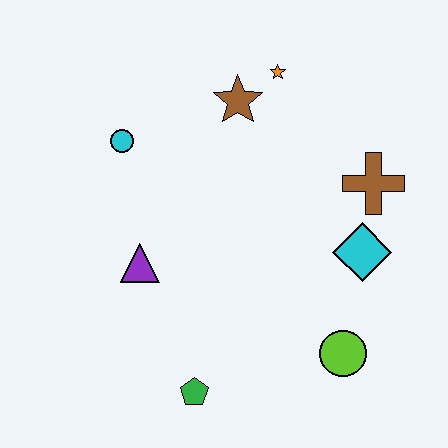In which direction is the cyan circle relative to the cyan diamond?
The cyan circle is to the left of the cyan diamond.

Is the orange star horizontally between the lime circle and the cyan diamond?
No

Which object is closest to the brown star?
The orange star is closest to the brown star.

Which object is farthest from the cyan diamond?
The cyan circle is farthest from the cyan diamond.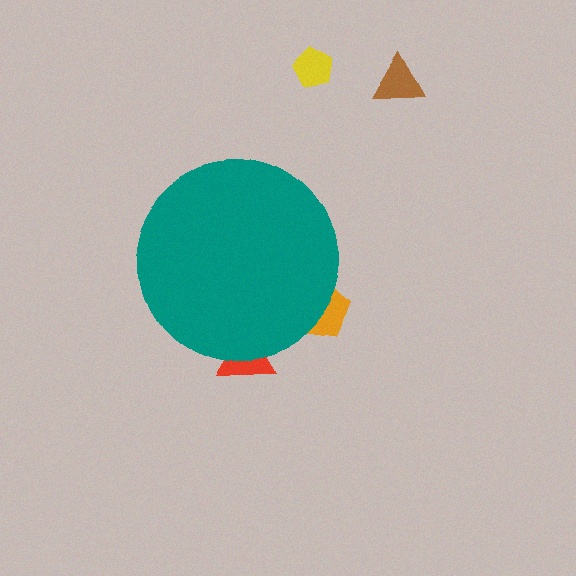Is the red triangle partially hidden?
Yes, the red triangle is partially hidden behind the teal circle.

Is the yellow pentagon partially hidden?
No, the yellow pentagon is fully visible.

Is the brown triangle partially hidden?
No, the brown triangle is fully visible.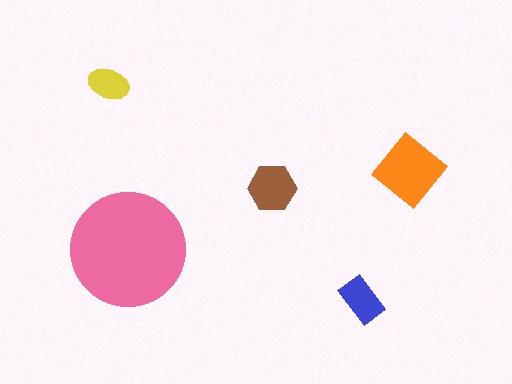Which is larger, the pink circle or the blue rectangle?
The pink circle.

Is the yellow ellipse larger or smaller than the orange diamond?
Smaller.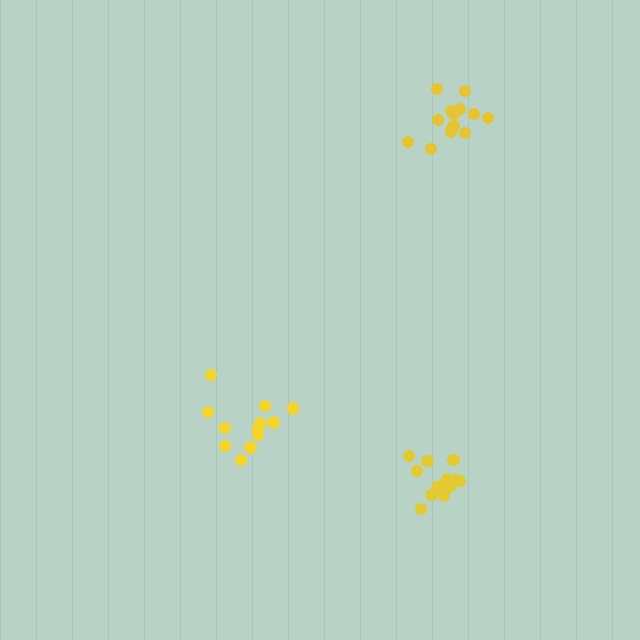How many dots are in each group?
Group 1: 14 dots, Group 2: 12 dots, Group 3: 14 dots (40 total).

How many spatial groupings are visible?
There are 3 spatial groupings.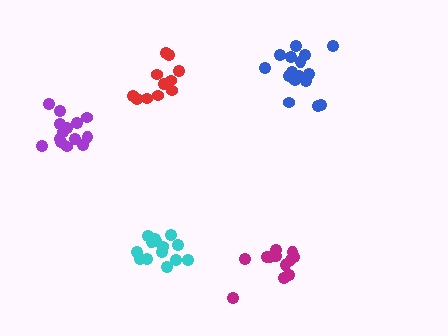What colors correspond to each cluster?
The clusters are colored: cyan, blue, purple, magenta, red.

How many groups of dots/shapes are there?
There are 5 groups.